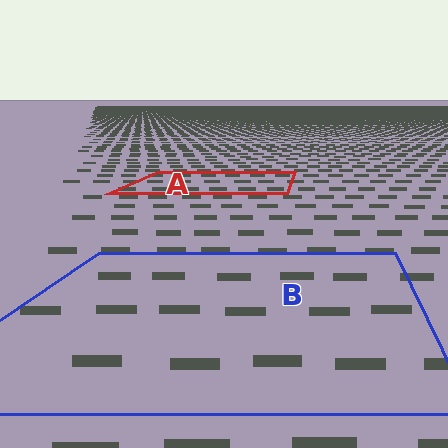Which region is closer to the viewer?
Region B is closer. The texture elements there are larger and more spread out.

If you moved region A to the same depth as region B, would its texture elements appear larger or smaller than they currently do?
They would appear larger. At a closer depth, the same texture elements are projected at a bigger on-screen size.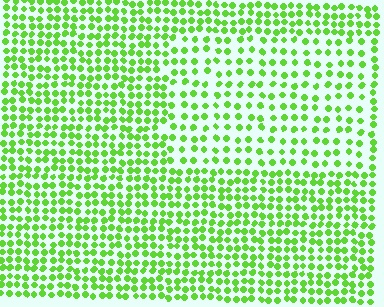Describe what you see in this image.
The image contains small lime elements arranged at two different densities. A rectangle-shaped region is visible where the elements are less densely packed than the surrounding area.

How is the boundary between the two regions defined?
The boundary is defined by a change in element density (approximately 1.7x ratio). All elements are the same color, size, and shape.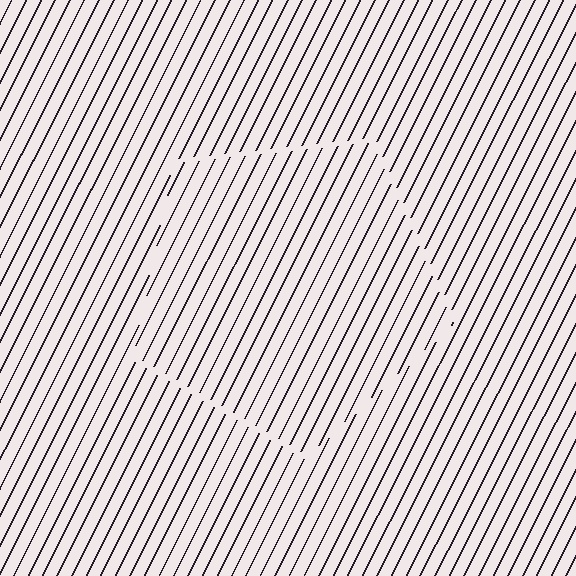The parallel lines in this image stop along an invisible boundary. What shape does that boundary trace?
An illusory pentagon. The interior of the shape contains the same grating, shifted by half a period — the contour is defined by the phase discontinuity where line-ends from the inner and outer gratings abut.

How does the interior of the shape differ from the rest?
The interior of the shape contains the same grating, shifted by half a period — the contour is defined by the phase discontinuity where line-ends from the inner and outer gratings abut.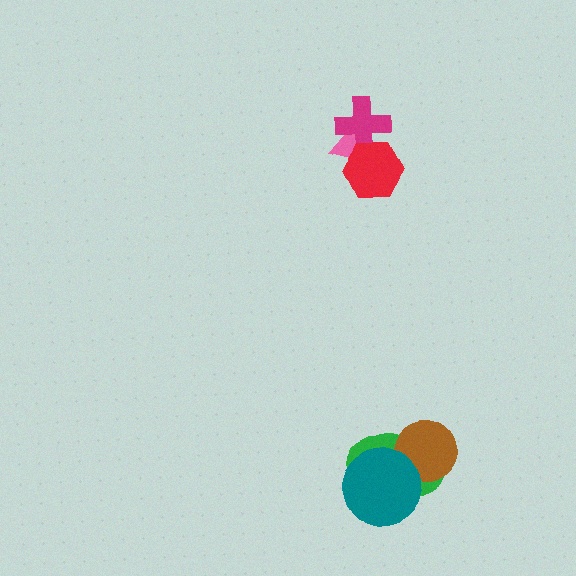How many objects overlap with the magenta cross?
2 objects overlap with the magenta cross.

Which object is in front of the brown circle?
The teal circle is in front of the brown circle.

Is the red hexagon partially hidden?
No, no other shape covers it.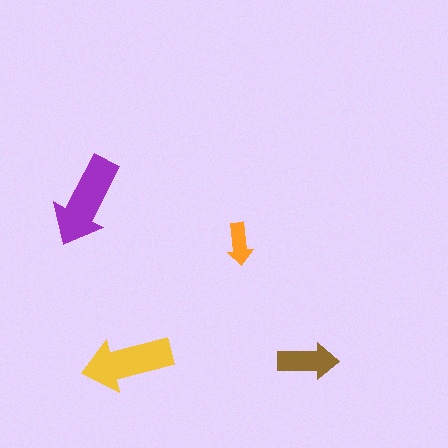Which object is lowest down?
The yellow arrow is bottommost.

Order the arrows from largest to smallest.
the purple one, the yellow one, the brown one, the orange one.